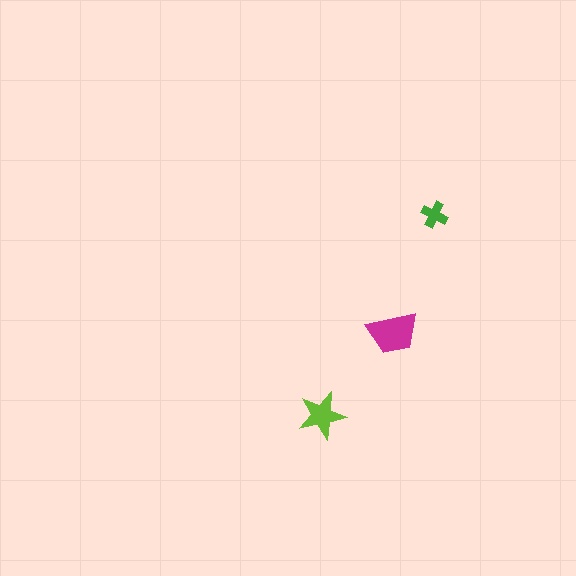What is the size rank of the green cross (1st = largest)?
3rd.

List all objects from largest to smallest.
The magenta trapezoid, the lime star, the green cross.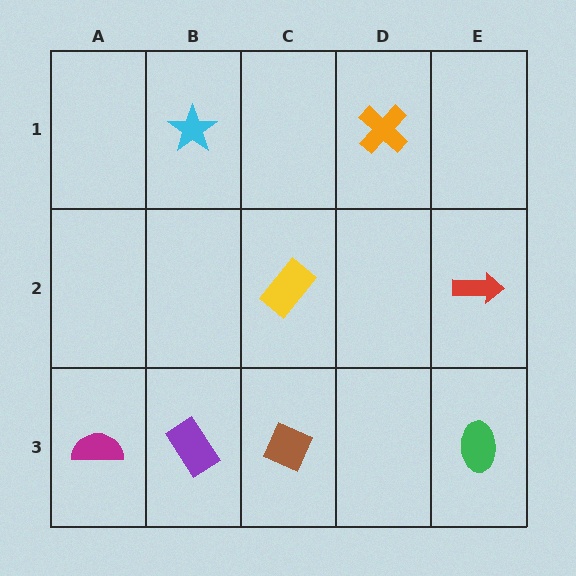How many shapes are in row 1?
2 shapes.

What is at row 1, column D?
An orange cross.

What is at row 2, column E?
A red arrow.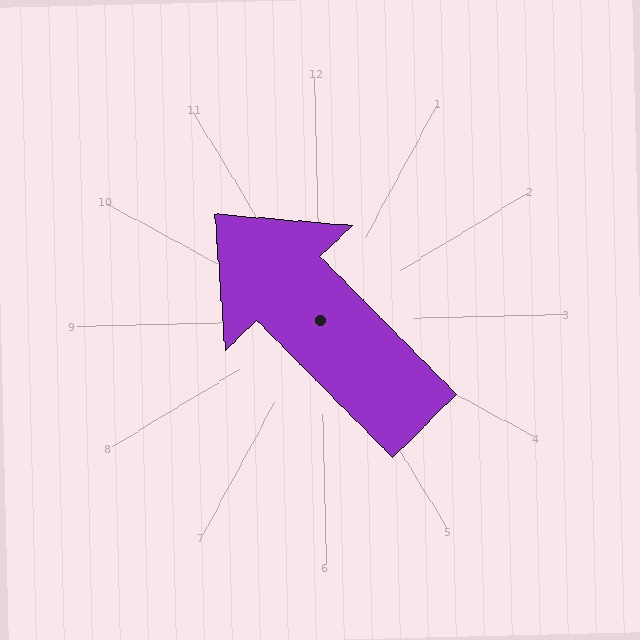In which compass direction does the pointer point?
Northwest.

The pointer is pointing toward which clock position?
Roughly 11 o'clock.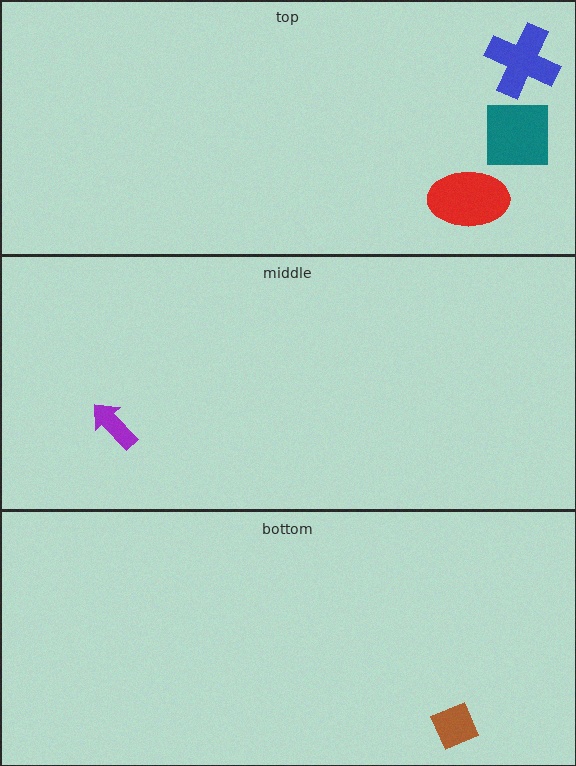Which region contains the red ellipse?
The top region.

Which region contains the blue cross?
The top region.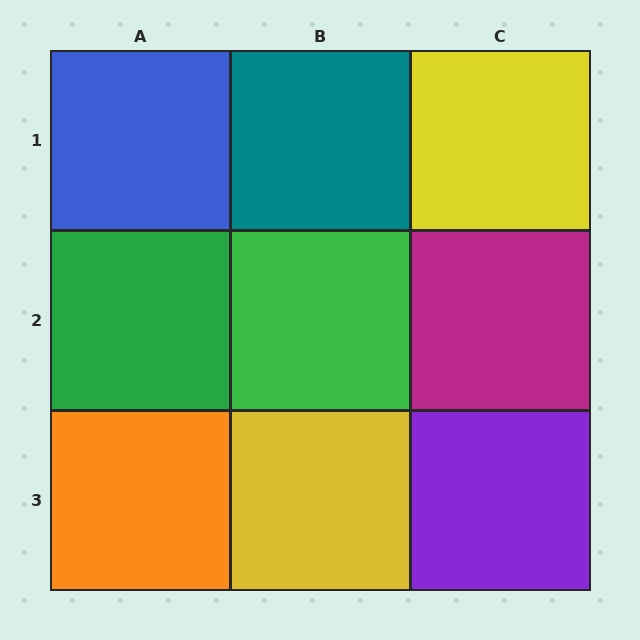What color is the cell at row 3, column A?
Orange.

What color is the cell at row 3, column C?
Purple.